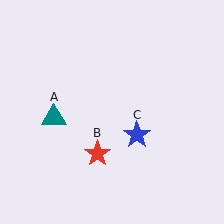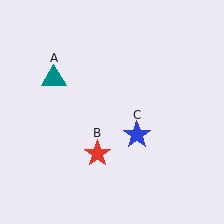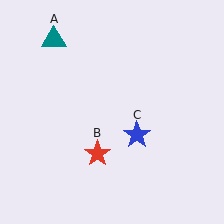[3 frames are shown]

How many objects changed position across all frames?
1 object changed position: teal triangle (object A).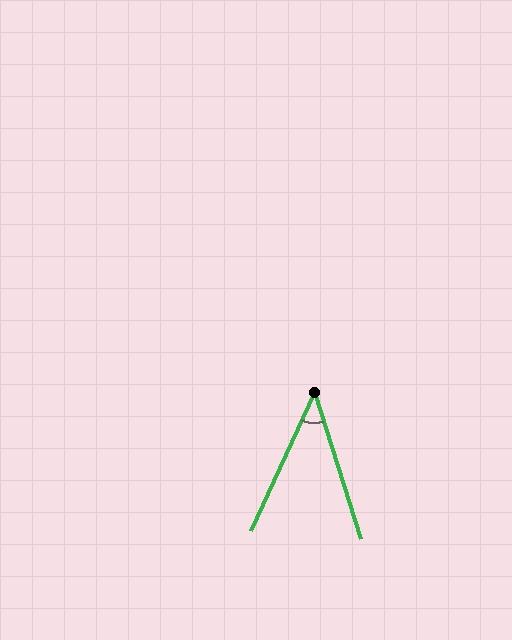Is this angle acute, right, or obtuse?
It is acute.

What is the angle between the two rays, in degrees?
Approximately 42 degrees.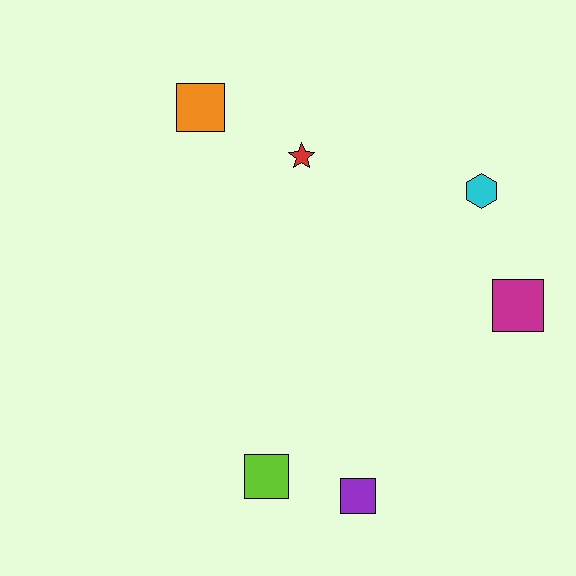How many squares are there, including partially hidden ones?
There are 4 squares.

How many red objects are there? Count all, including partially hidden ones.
There is 1 red object.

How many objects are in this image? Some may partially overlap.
There are 6 objects.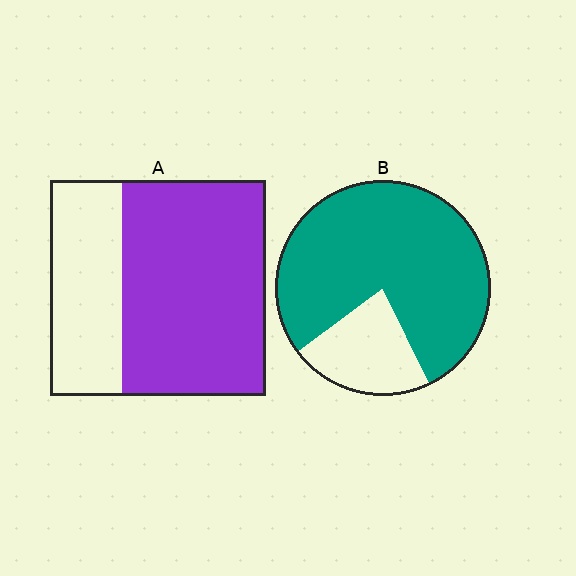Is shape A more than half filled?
Yes.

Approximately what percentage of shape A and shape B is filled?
A is approximately 65% and B is approximately 80%.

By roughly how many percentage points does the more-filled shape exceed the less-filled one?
By roughly 10 percentage points (B over A).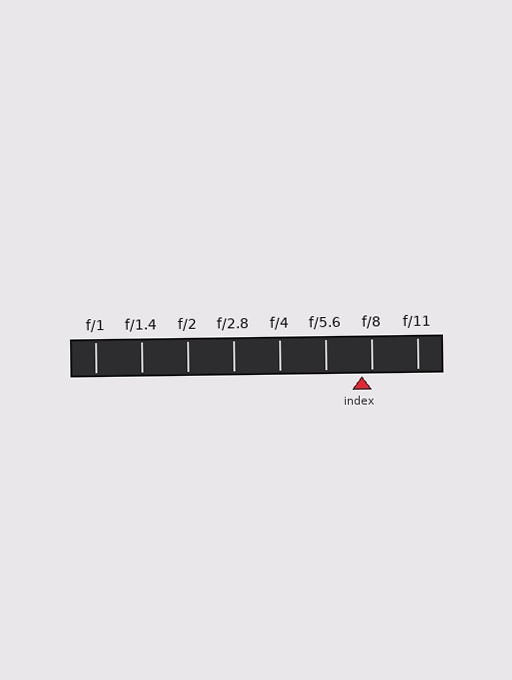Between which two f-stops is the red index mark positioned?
The index mark is between f/5.6 and f/8.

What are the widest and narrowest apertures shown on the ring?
The widest aperture shown is f/1 and the narrowest is f/11.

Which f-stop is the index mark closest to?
The index mark is closest to f/8.